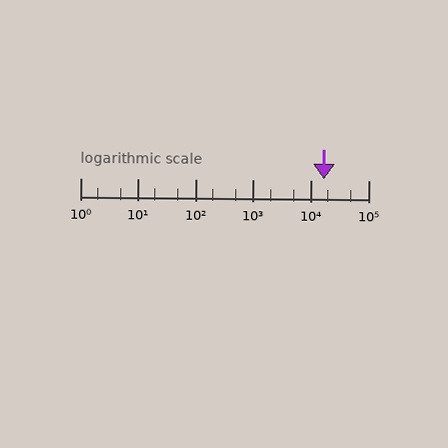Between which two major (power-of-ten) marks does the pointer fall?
The pointer is between 10000 and 100000.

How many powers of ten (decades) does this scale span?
The scale spans 5 decades, from 1 to 100000.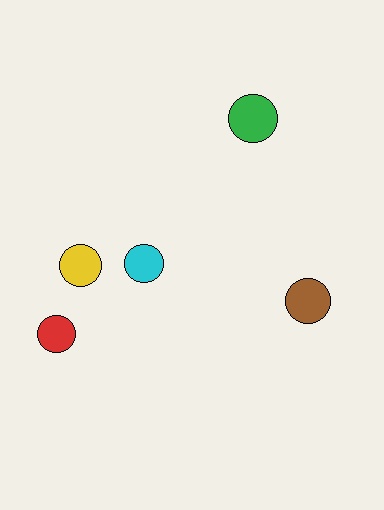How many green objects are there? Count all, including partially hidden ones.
There is 1 green object.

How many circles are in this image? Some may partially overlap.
There are 5 circles.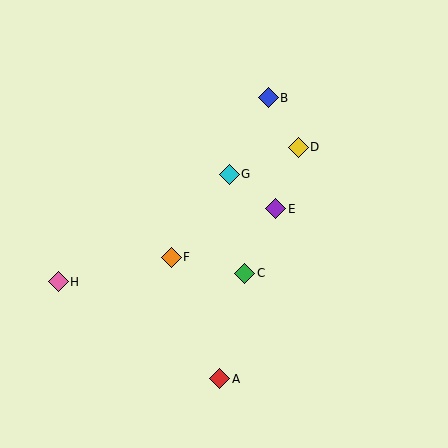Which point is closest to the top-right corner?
Point B is closest to the top-right corner.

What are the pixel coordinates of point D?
Point D is at (298, 147).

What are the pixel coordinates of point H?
Point H is at (58, 282).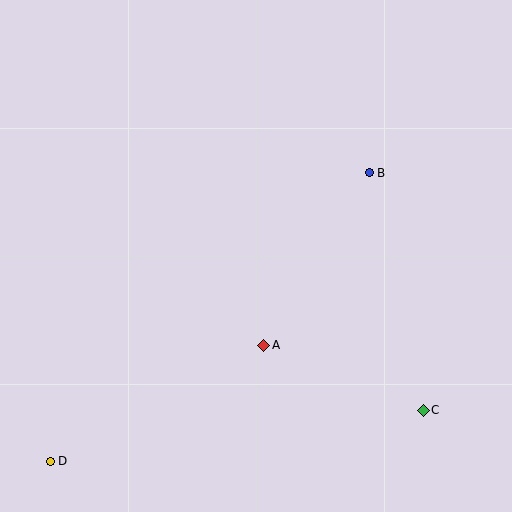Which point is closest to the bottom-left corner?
Point D is closest to the bottom-left corner.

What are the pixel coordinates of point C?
Point C is at (423, 410).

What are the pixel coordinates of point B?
Point B is at (369, 173).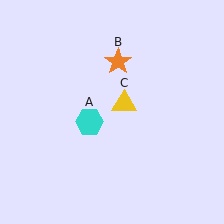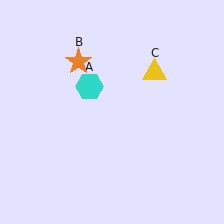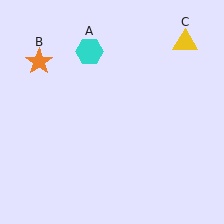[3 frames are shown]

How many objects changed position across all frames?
3 objects changed position: cyan hexagon (object A), orange star (object B), yellow triangle (object C).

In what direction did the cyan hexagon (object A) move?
The cyan hexagon (object A) moved up.